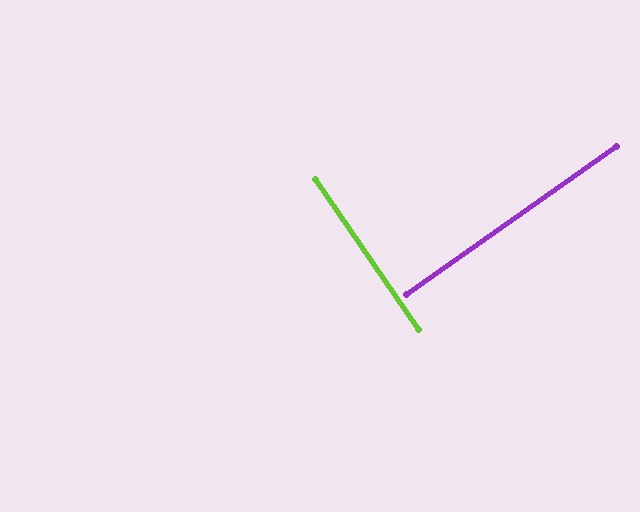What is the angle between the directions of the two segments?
Approximately 89 degrees.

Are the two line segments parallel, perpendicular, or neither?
Perpendicular — they meet at approximately 89°.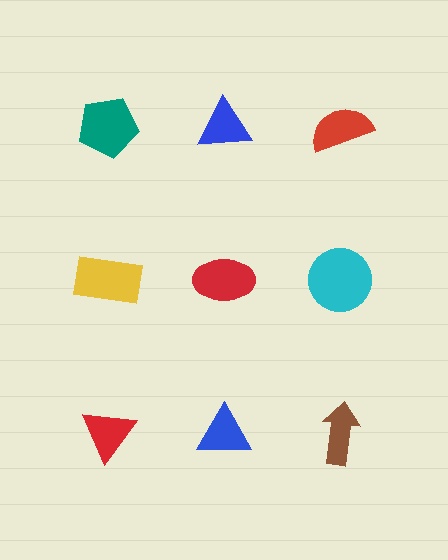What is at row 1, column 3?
A red semicircle.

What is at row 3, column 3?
A brown arrow.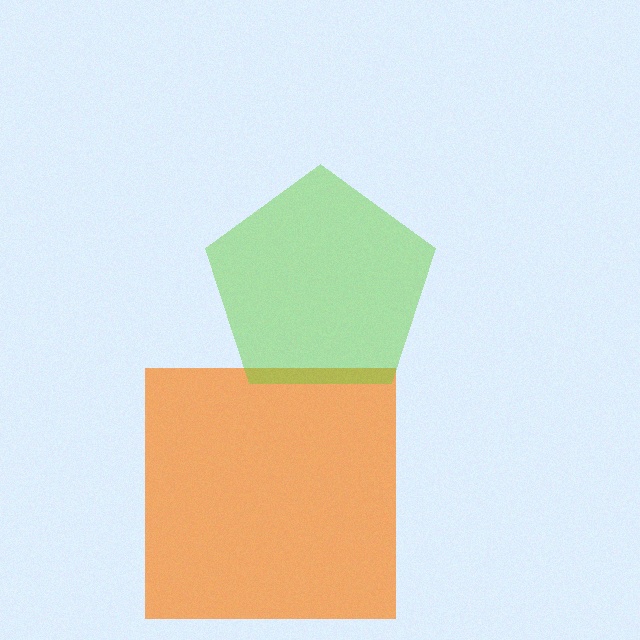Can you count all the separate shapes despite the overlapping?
Yes, there are 2 separate shapes.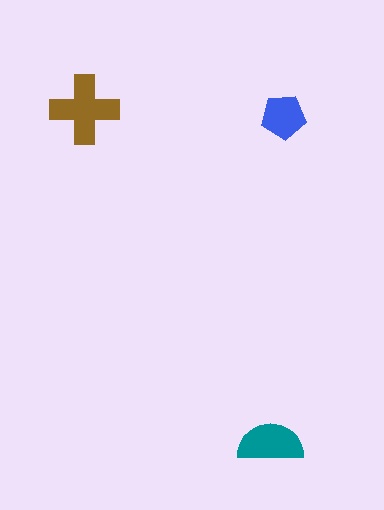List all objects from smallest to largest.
The blue pentagon, the teal semicircle, the brown cross.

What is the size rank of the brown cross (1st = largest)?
1st.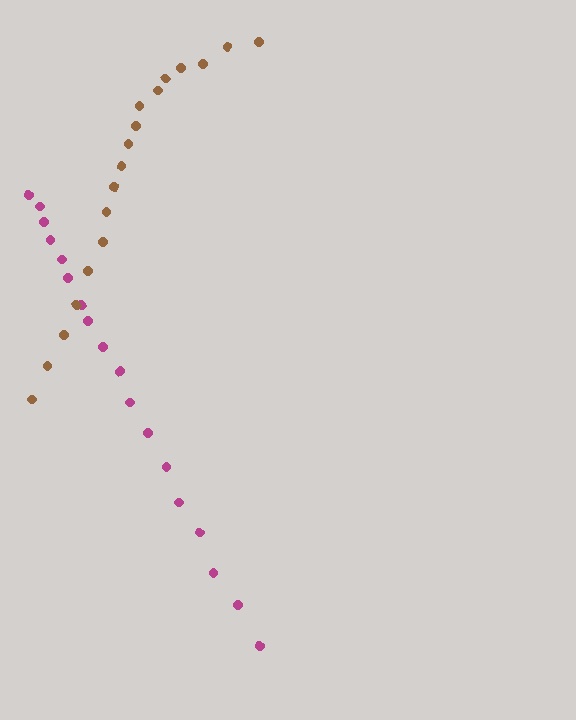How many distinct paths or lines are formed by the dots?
There are 2 distinct paths.